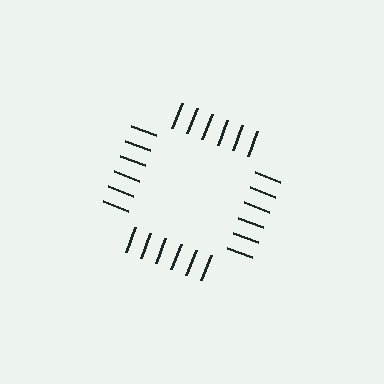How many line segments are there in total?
24 — 6 along each of the 4 edges.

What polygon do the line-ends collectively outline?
An illusory square — the line segments terminate on its edges but no continuous stroke is drawn.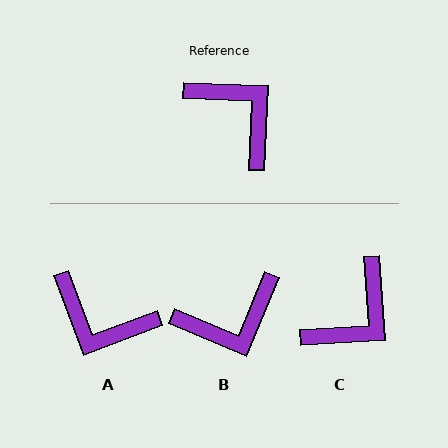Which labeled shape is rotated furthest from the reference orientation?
A, about 157 degrees away.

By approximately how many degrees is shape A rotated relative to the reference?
Approximately 157 degrees clockwise.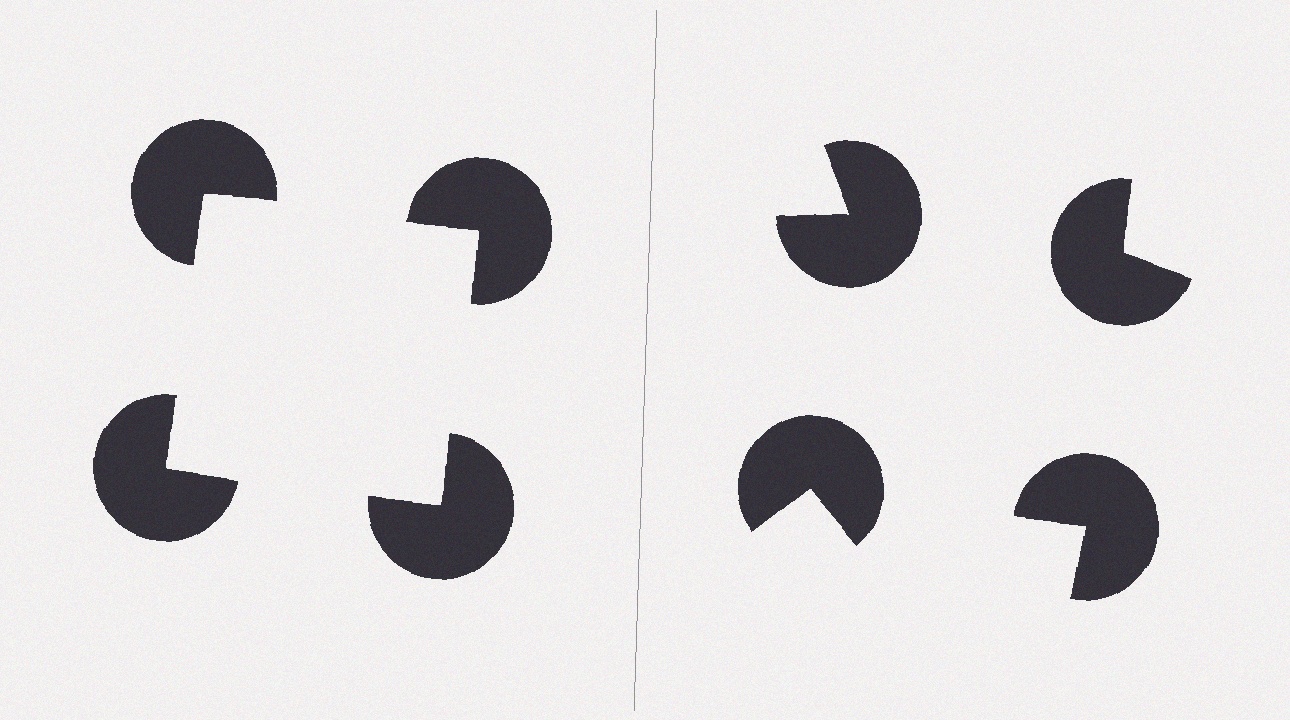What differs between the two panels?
The pac-man discs are positioned identically on both sides; only the wedge orientations differ. On the left they align to a square; on the right they are misaligned.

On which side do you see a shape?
An illusory square appears on the left side. On the right side the wedge cuts are rotated, so no coherent shape forms.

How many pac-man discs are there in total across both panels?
8 — 4 on each side.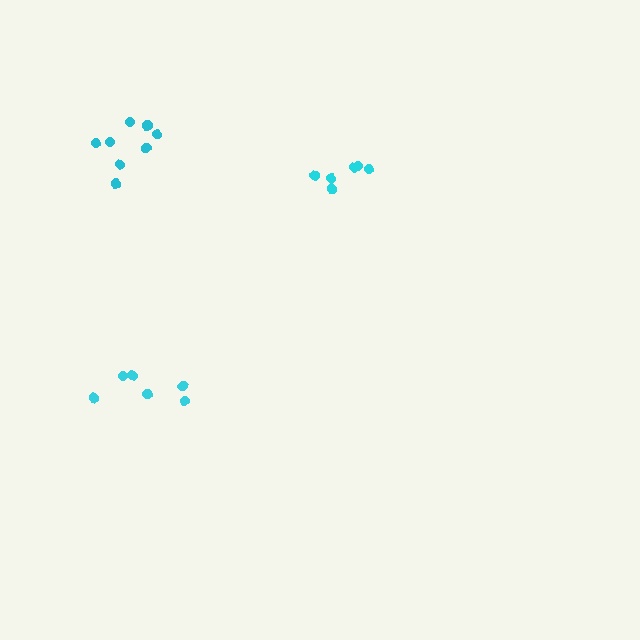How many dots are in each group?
Group 1: 8 dots, Group 2: 6 dots, Group 3: 6 dots (20 total).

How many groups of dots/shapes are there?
There are 3 groups.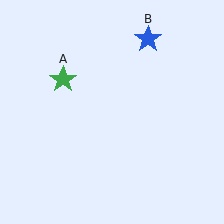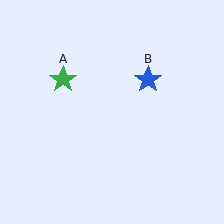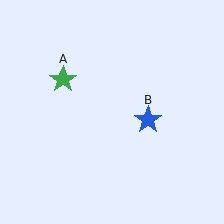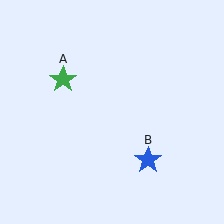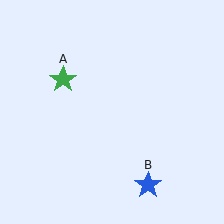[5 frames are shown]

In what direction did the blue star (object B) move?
The blue star (object B) moved down.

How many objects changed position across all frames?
1 object changed position: blue star (object B).